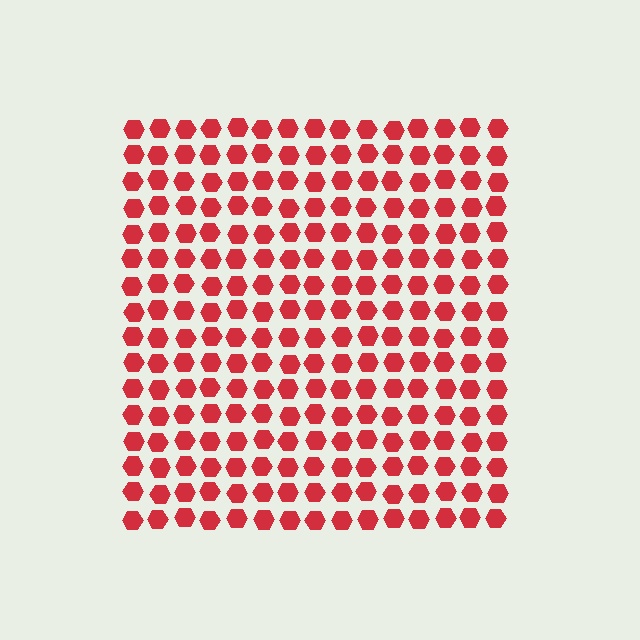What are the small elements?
The small elements are hexagons.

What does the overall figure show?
The overall figure shows a square.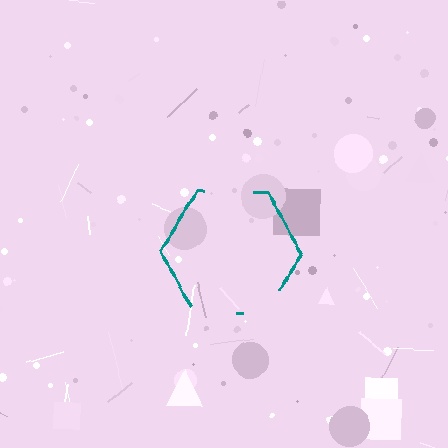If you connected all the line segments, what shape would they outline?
They would outline a hexagon.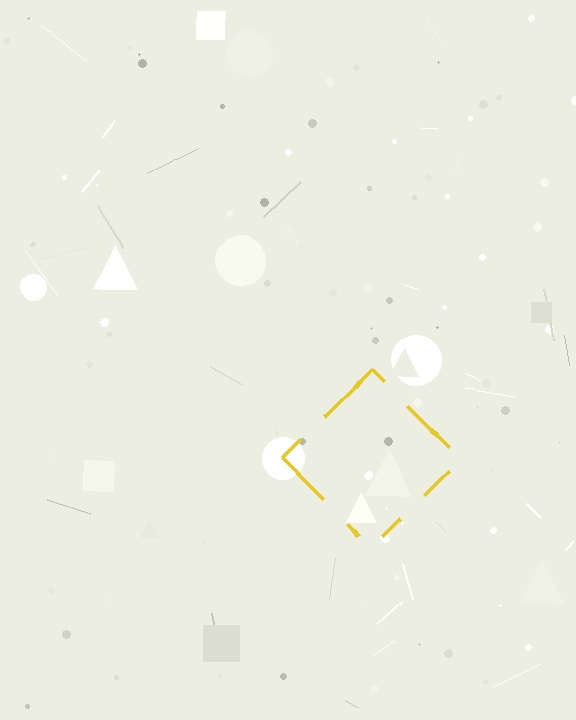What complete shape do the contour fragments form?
The contour fragments form a diamond.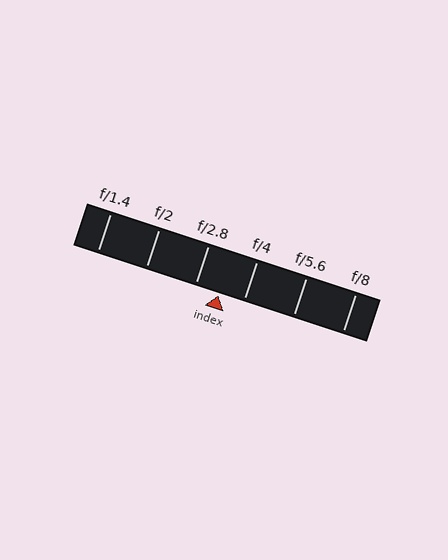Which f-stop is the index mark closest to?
The index mark is closest to f/2.8.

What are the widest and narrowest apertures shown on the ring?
The widest aperture shown is f/1.4 and the narrowest is f/8.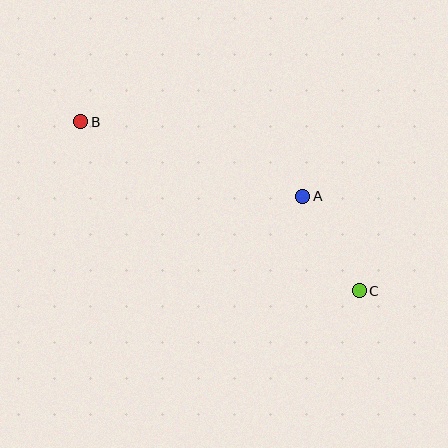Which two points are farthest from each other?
Points B and C are farthest from each other.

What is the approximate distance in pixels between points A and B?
The distance between A and B is approximately 234 pixels.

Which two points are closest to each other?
Points A and C are closest to each other.